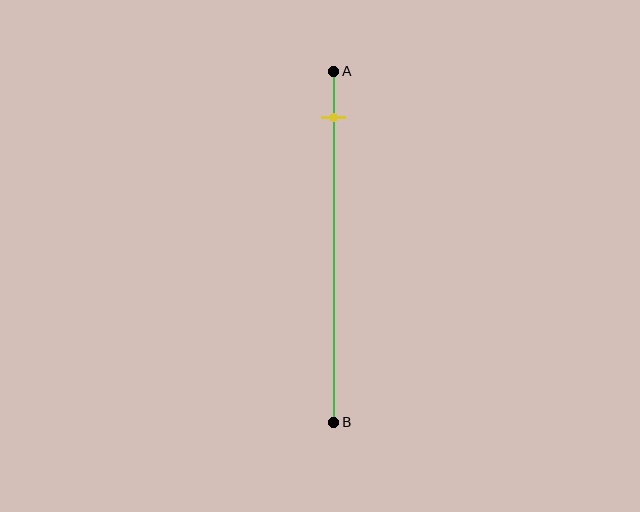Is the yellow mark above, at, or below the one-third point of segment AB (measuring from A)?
The yellow mark is above the one-third point of segment AB.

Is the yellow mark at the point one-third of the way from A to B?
No, the mark is at about 15% from A, not at the 33% one-third point.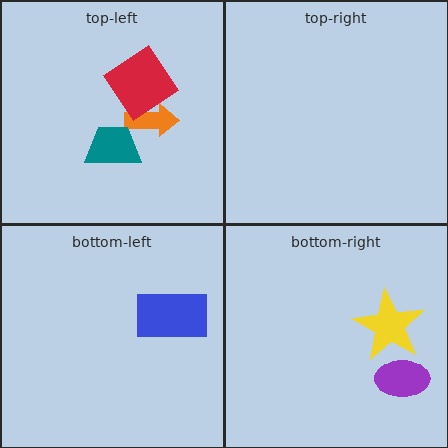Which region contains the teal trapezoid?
The top-left region.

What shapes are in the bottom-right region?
The purple ellipse, the yellow star.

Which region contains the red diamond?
The top-left region.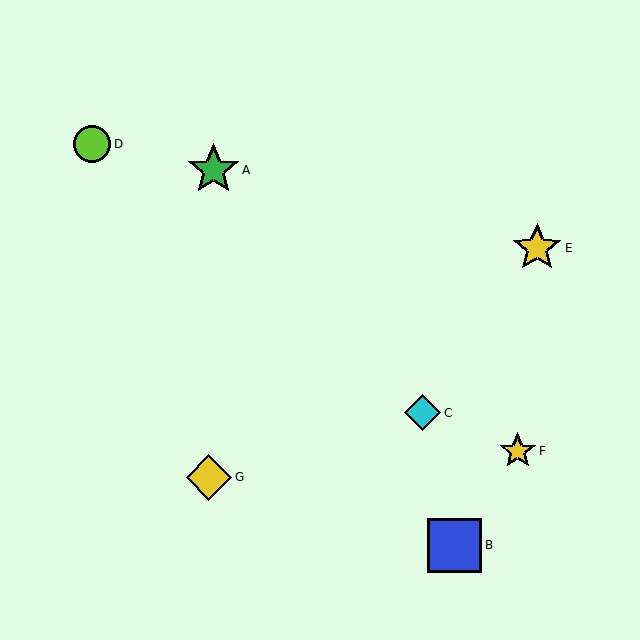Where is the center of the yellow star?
The center of the yellow star is at (537, 248).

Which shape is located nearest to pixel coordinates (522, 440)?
The yellow star (labeled F) at (518, 451) is nearest to that location.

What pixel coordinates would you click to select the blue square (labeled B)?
Click at (455, 545) to select the blue square B.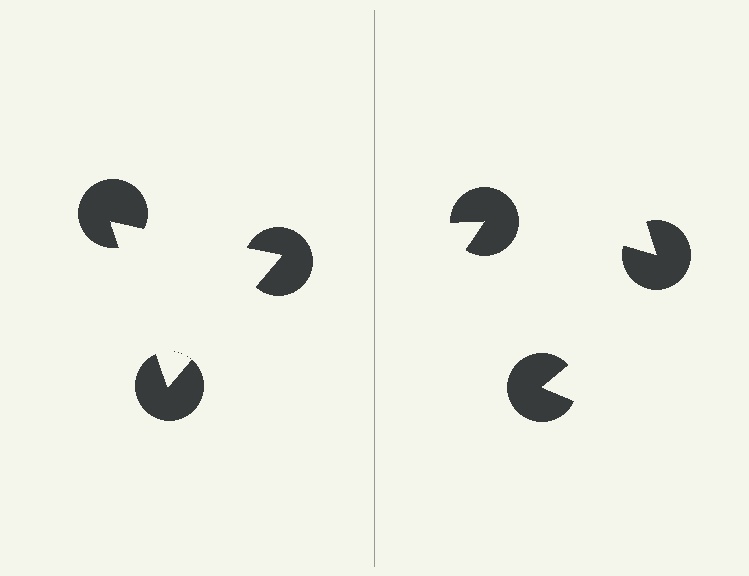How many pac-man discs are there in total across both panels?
6 — 3 on each side.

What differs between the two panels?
The pac-man discs are positioned identically on both sides; only the wedge orientations differ. On the left they align to a triangle; on the right they are misaligned.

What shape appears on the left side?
An illusory triangle.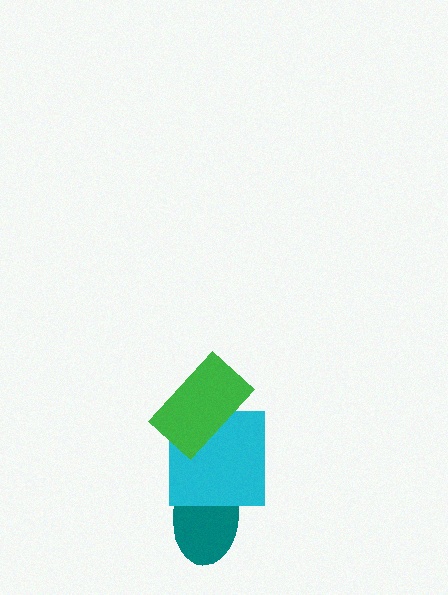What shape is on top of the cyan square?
The green rectangle is on top of the cyan square.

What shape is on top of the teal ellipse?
The cyan square is on top of the teal ellipse.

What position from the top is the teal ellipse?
The teal ellipse is 3rd from the top.